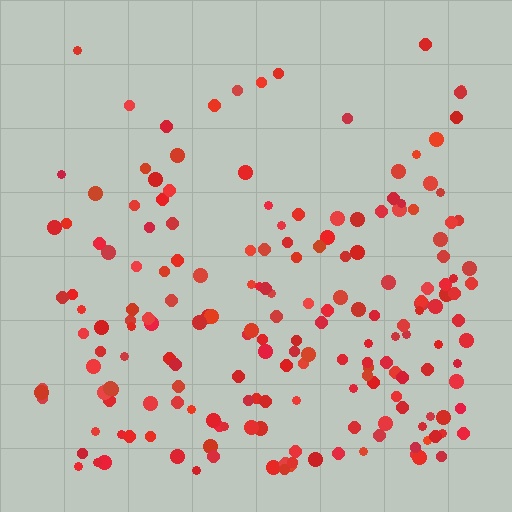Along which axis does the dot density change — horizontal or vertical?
Vertical.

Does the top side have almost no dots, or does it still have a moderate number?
Still a moderate number, just noticeably fewer than the bottom.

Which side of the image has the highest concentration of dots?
The bottom.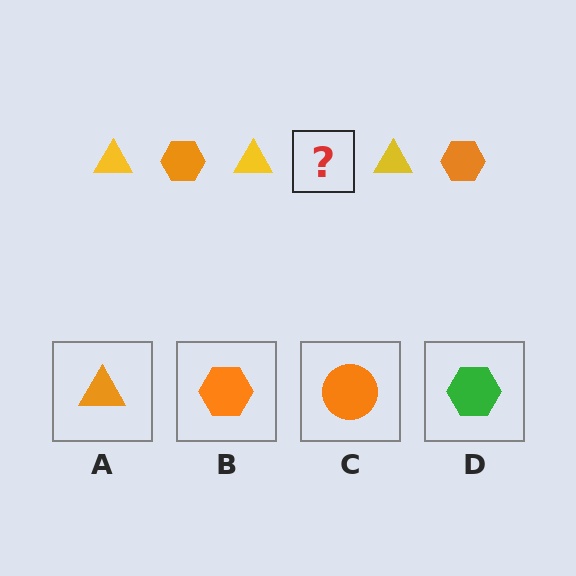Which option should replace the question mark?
Option B.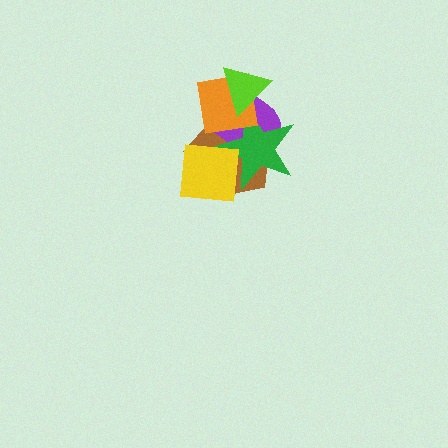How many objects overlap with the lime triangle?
3 objects overlap with the lime triangle.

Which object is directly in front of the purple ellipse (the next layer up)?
The green star is directly in front of the purple ellipse.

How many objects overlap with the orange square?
4 objects overlap with the orange square.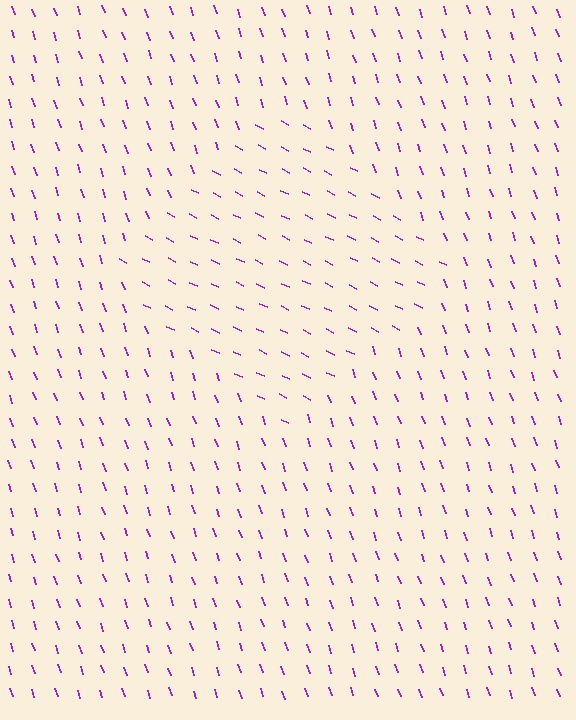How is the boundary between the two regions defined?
The boundary is defined purely by a change in line orientation (approximately 45 degrees difference). All lines are the same color and thickness.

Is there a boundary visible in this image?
Yes, there is a texture boundary formed by a change in line orientation.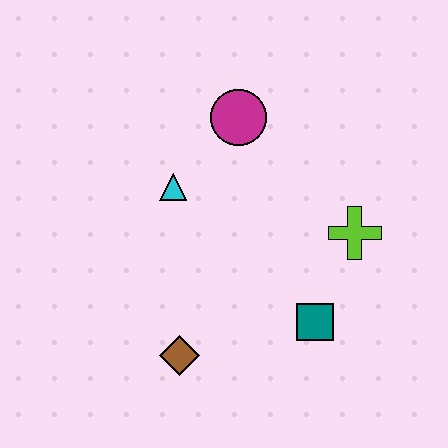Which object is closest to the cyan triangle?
The magenta circle is closest to the cyan triangle.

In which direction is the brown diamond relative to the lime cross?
The brown diamond is to the left of the lime cross.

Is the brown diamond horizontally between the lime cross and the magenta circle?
No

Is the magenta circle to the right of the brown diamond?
Yes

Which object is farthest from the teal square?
The magenta circle is farthest from the teal square.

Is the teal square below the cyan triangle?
Yes